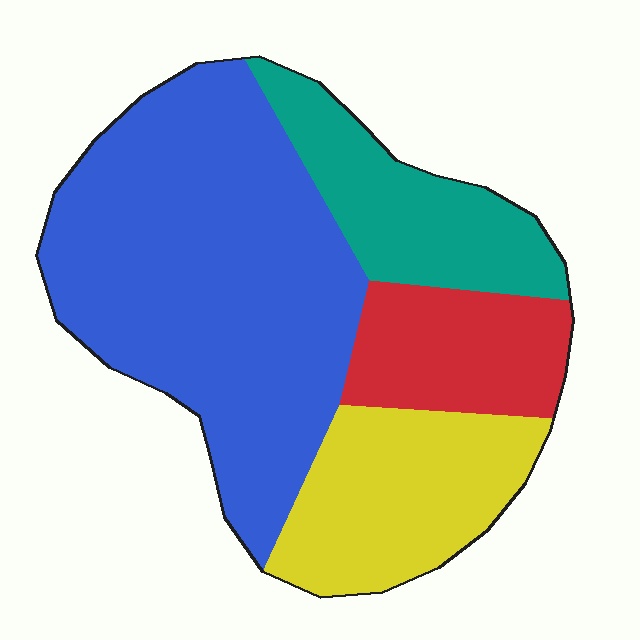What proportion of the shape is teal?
Teal covers roughly 15% of the shape.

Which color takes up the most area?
Blue, at roughly 50%.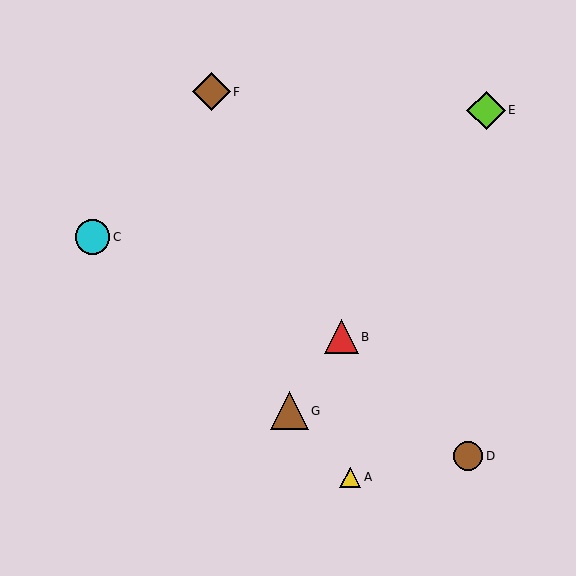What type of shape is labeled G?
Shape G is a brown triangle.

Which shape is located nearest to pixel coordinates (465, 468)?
The brown circle (labeled D) at (468, 456) is nearest to that location.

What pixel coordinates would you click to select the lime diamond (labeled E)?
Click at (486, 110) to select the lime diamond E.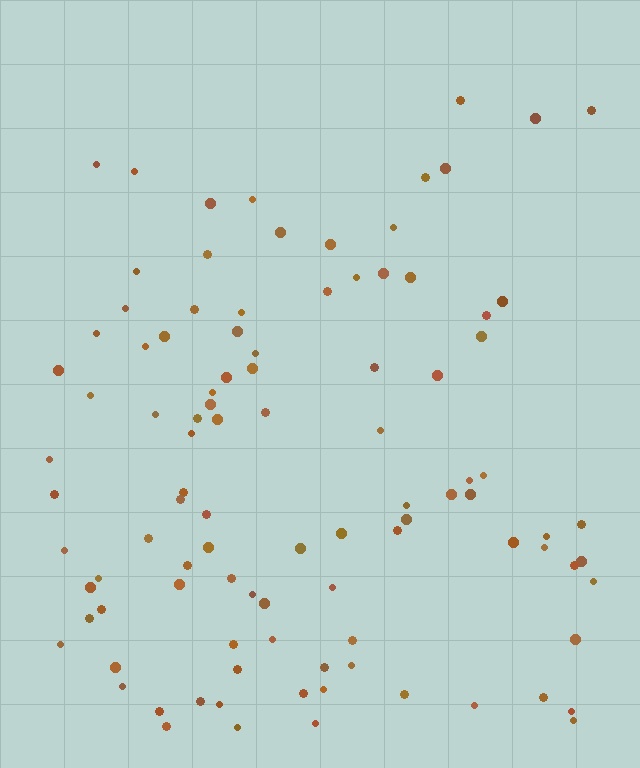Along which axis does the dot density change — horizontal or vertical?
Vertical.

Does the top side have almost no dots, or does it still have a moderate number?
Still a moderate number, just noticeably fewer than the bottom.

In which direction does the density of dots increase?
From top to bottom, with the bottom side densest.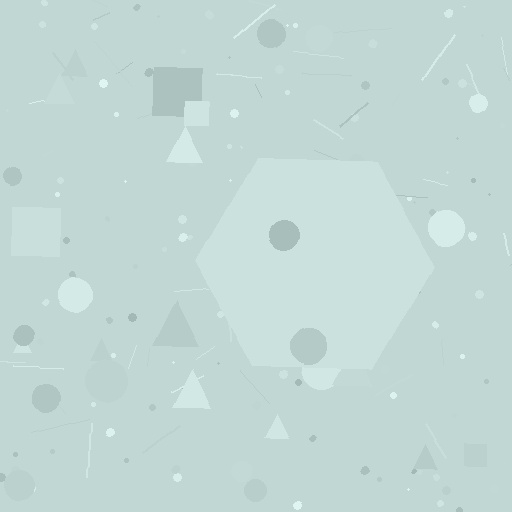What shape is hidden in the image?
A hexagon is hidden in the image.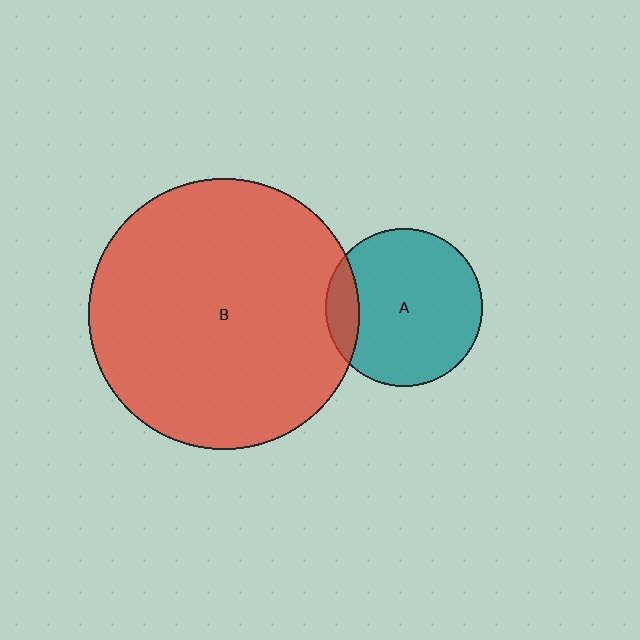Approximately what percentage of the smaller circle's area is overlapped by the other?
Approximately 15%.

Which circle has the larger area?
Circle B (red).